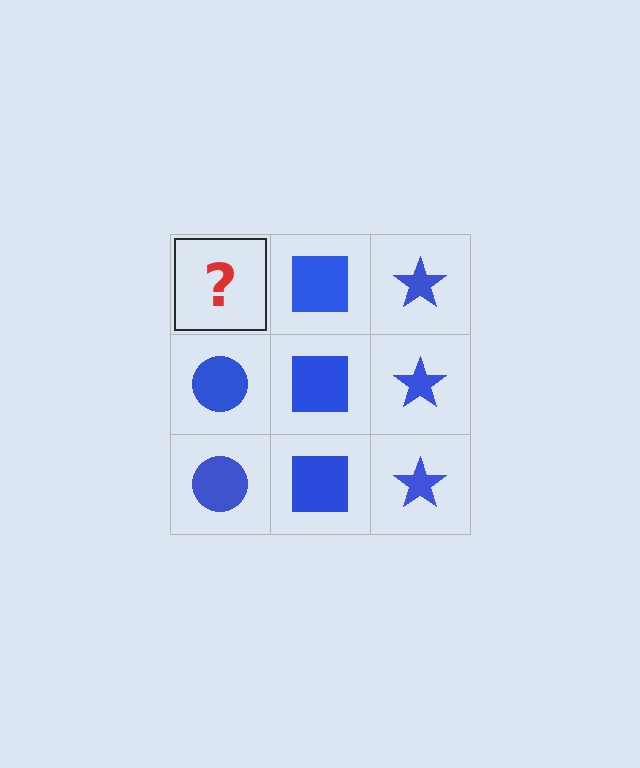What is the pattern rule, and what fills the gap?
The rule is that each column has a consistent shape. The gap should be filled with a blue circle.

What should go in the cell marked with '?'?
The missing cell should contain a blue circle.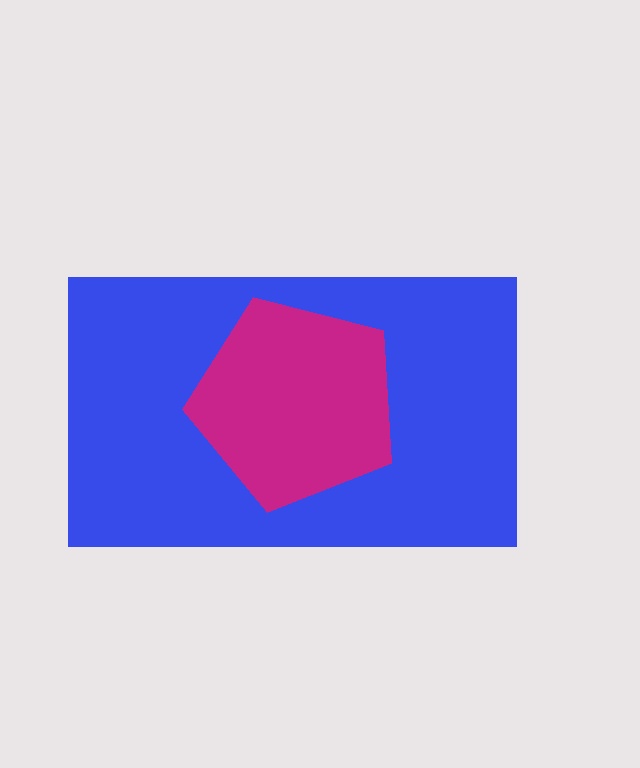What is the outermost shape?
The blue rectangle.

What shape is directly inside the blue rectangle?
The magenta pentagon.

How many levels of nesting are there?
2.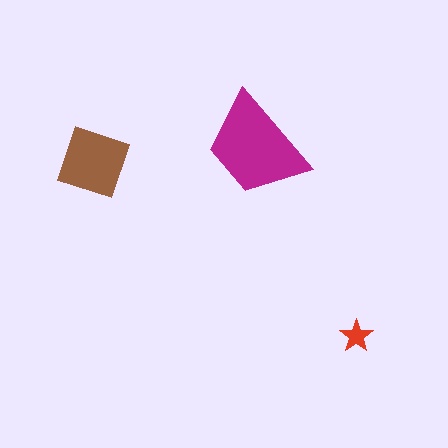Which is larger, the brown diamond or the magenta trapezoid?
The magenta trapezoid.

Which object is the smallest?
The red star.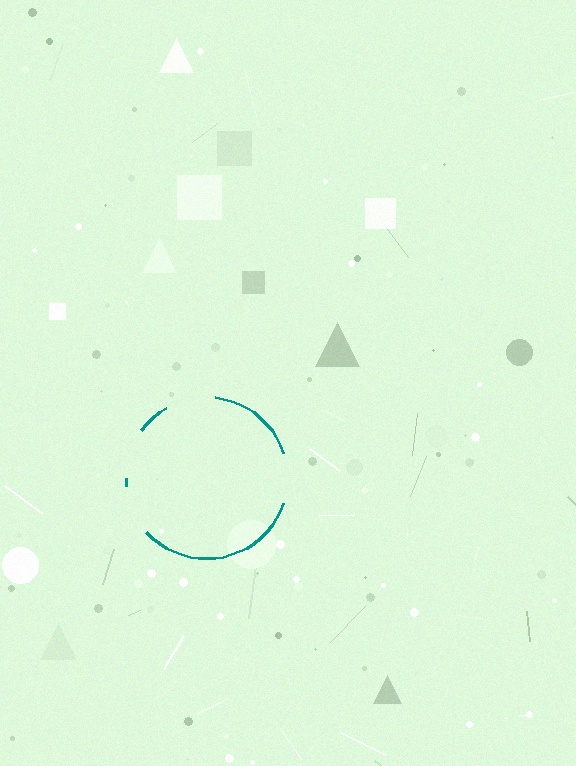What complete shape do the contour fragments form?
The contour fragments form a circle.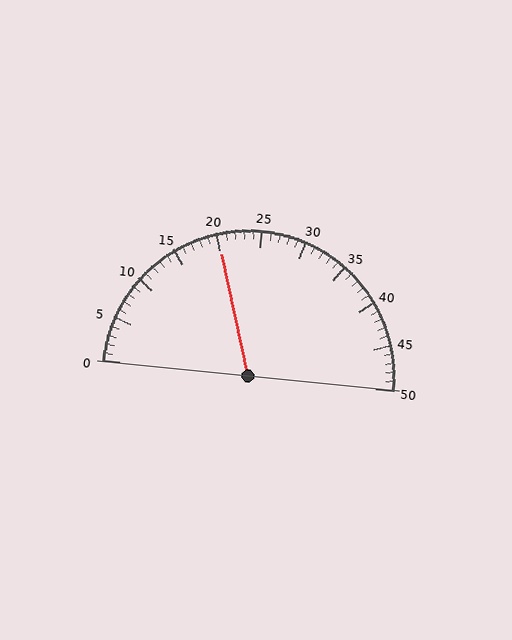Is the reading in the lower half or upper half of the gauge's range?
The reading is in the lower half of the range (0 to 50).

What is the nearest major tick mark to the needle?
The nearest major tick mark is 20.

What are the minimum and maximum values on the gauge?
The gauge ranges from 0 to 50.